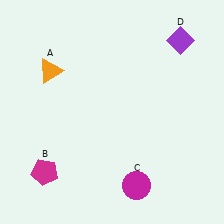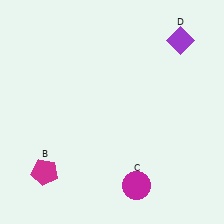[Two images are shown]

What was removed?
The orange triangle (A) was removed in Image 2.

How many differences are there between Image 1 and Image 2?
There is 1 difference between the two images.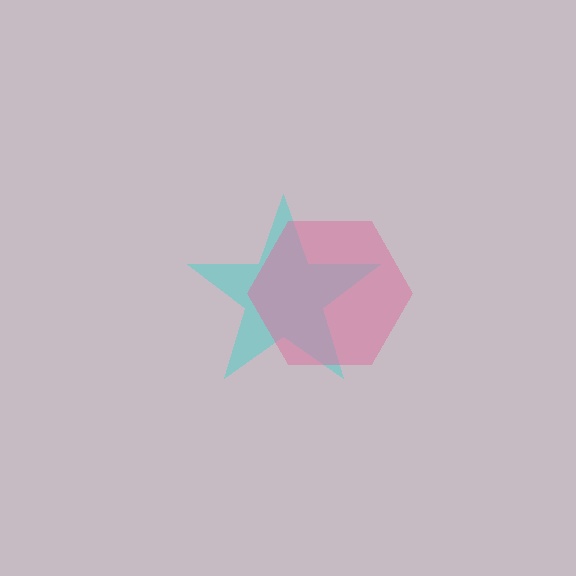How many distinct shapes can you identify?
There are 2 distinct shapes: a cyan star, a pink hexagon.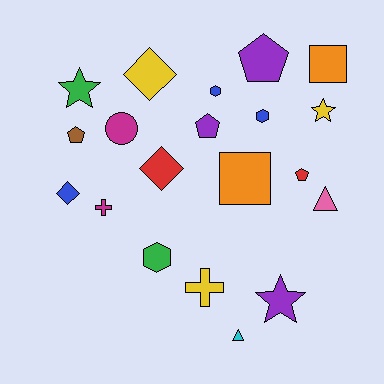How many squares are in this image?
There are 2 squares.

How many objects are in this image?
There are 20 objects.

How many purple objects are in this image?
There are 3 purple objects.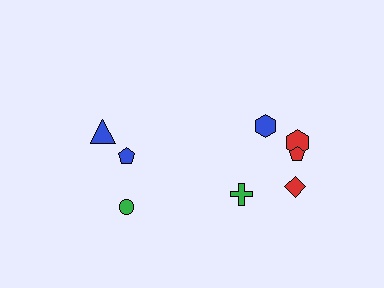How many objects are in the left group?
There are 3 objects.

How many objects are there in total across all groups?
There are 8 objects.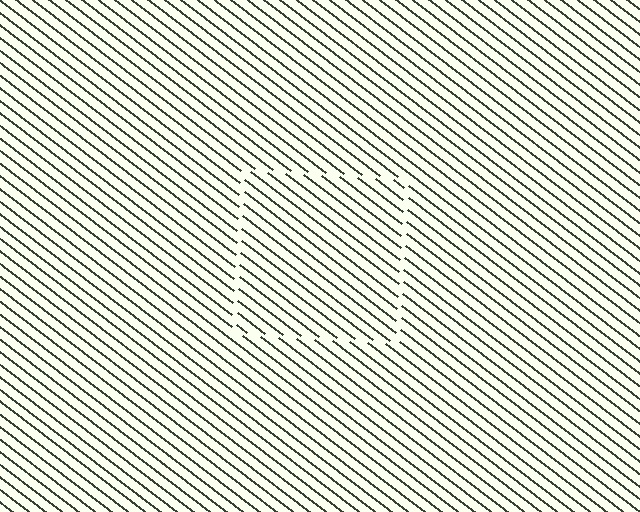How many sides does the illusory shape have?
4 sides — the line-ends trace a square.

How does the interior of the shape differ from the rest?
The interior of the shape contains the same grating, shifted by half a period — the contour is defined by the phase discontinuity where line-ends from the inner and outer gratings abut.